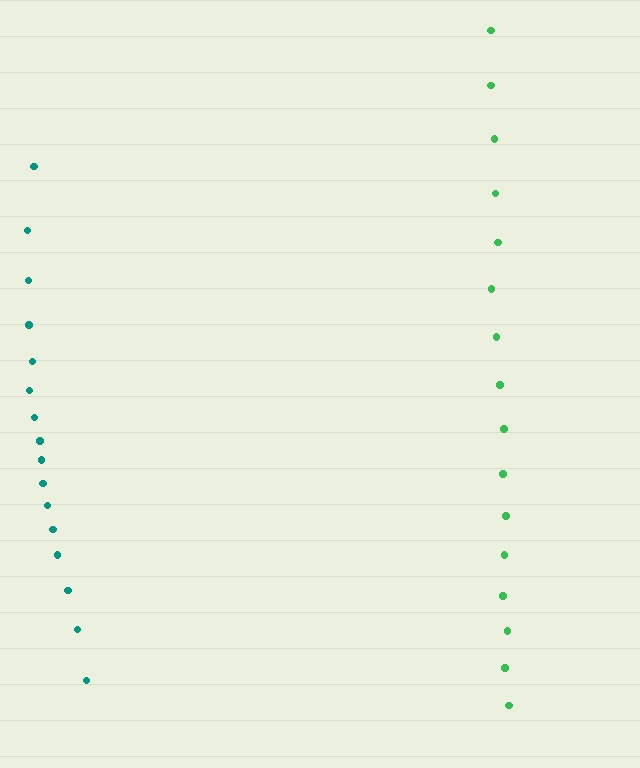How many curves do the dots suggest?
There are 2 distinct paths.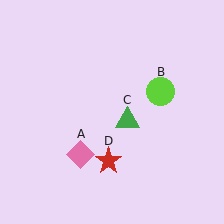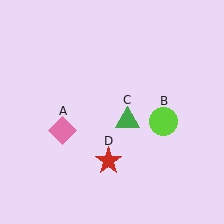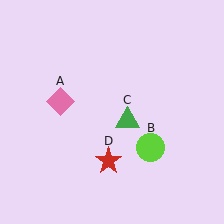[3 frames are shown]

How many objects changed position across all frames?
2 objects changed position: pink diamond (object A), lime circle (object B).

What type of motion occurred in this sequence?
The pink diamond (object A), lime circle (object B) rotated clockwise around the center of the scene.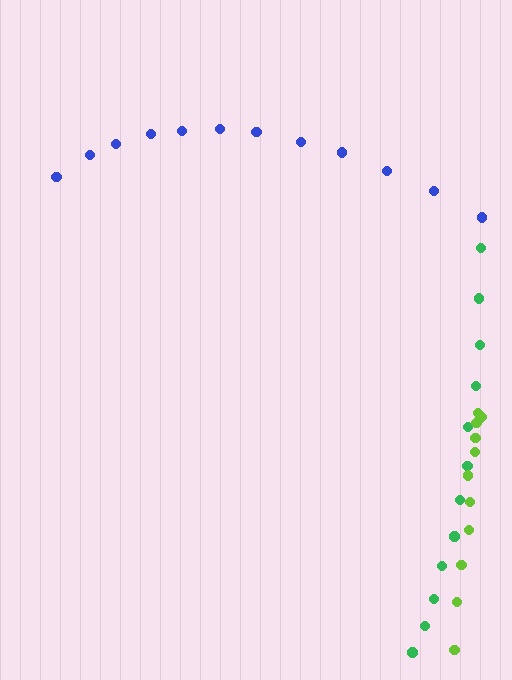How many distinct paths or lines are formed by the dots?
There are 3 distinct paths.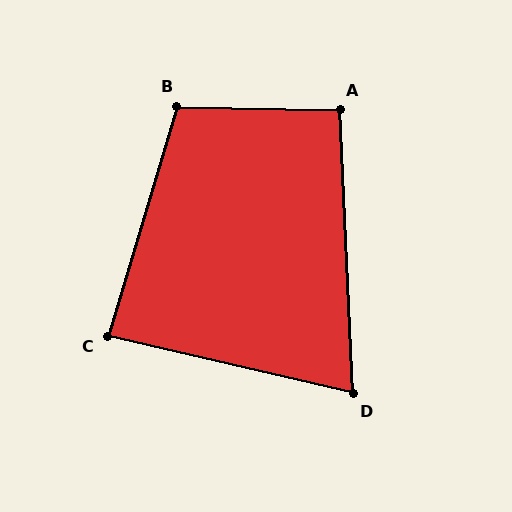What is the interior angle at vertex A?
Approximately 94 degrees (approximately right).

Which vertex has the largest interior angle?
B, at approximately 106 degrees.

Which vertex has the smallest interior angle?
D, at approximately 74 degrees.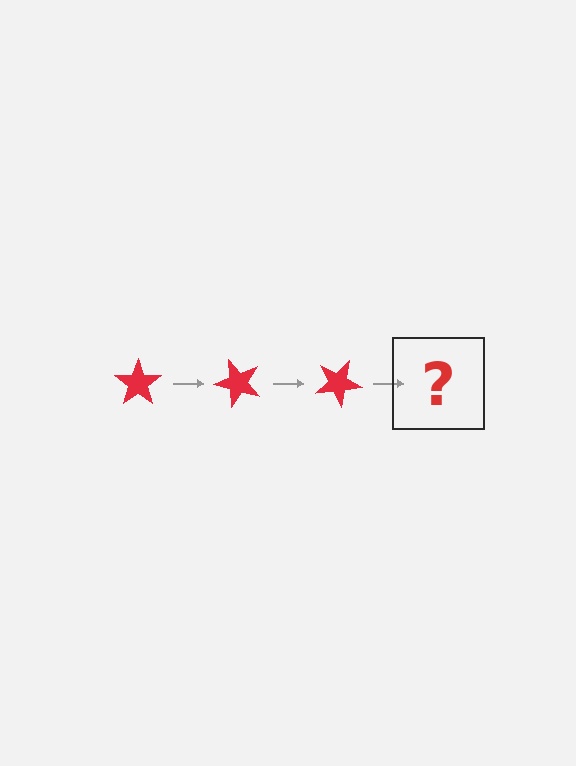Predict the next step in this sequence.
The next step is a red star rotated 150 degrees.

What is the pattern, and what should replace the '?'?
The pattern is that the star rotates 50 degrees each step. The '?' should be a red star rotated 150 degrees.